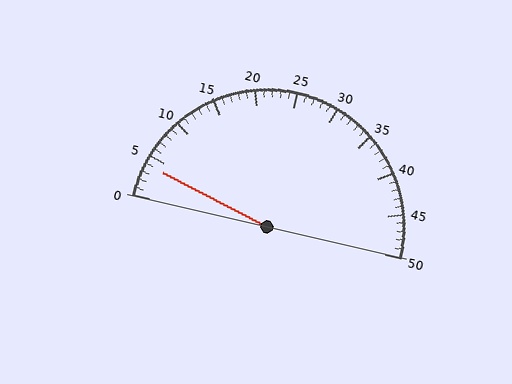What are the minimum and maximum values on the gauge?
The gauge ranges from 0 to 50.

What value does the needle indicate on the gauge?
The needle indicates approximately 4.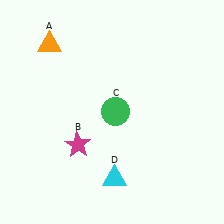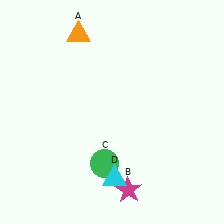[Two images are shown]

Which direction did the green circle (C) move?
The green circle (C) moved down.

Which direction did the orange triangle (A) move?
The orange triangle (A) moved right.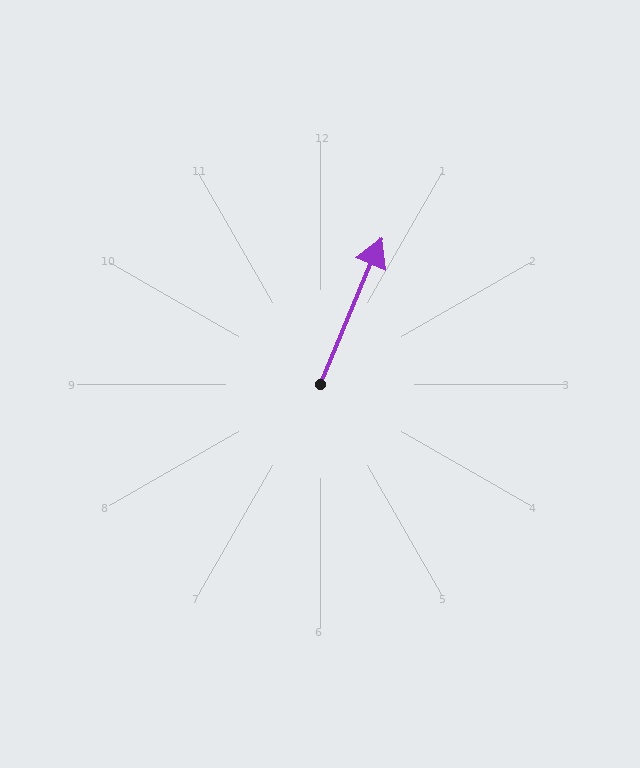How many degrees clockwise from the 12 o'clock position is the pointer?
Approximately 23 degrees.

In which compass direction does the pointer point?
Northeast.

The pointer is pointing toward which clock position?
Roughly 1 o'clock.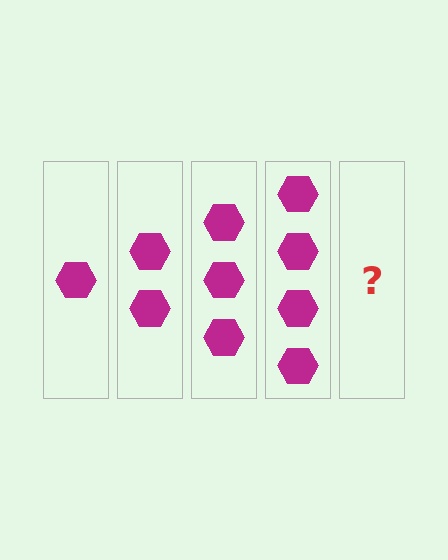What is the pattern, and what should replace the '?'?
The pattern is that each step adds one more hexagon. The '?' should be 5 hexagons.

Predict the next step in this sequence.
The next step is 5 hexagons.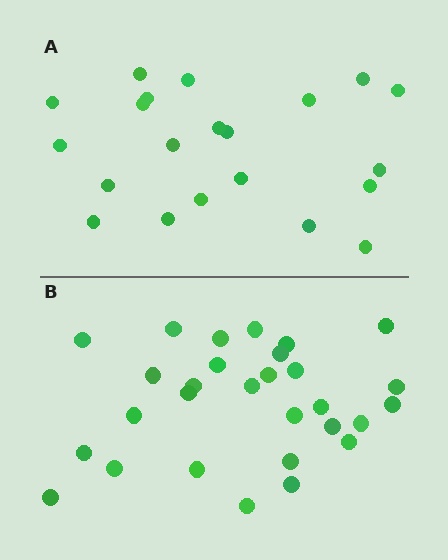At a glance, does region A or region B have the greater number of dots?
Region B (the bottom region) has more dots.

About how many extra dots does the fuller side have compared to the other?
Region B has roughly 8 or so more dots than region A.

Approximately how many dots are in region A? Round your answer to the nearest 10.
About 20 dots. (The exact count is 21, which rounds to 20.)